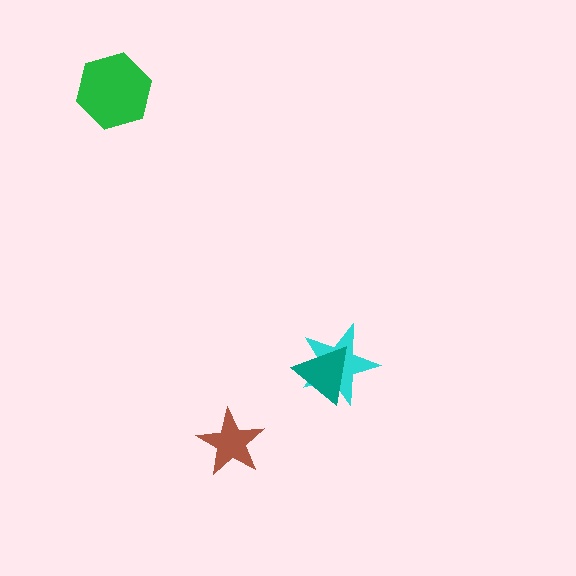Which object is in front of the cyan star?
The teal triangle is in front of the cyan star.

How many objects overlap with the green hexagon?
0 objects overlap with the green hexagon.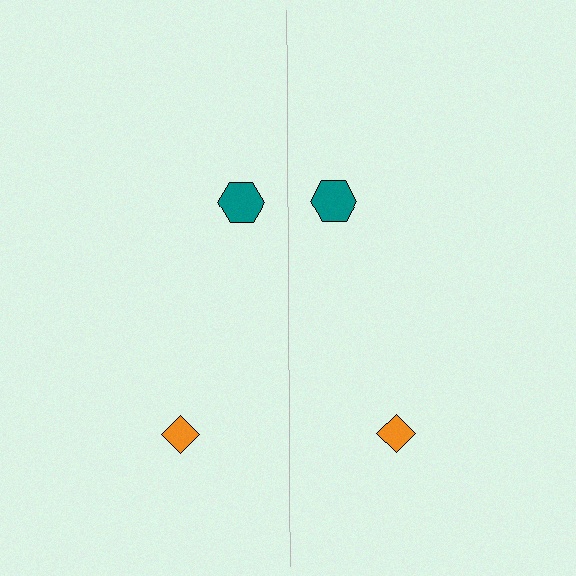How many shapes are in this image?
There are 4 shapes in this image.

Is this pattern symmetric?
Yes, this pattern has bilateral (reflection) symmetry.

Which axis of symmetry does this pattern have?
The pattern has a vertical axis of symmetry running through the center of the image.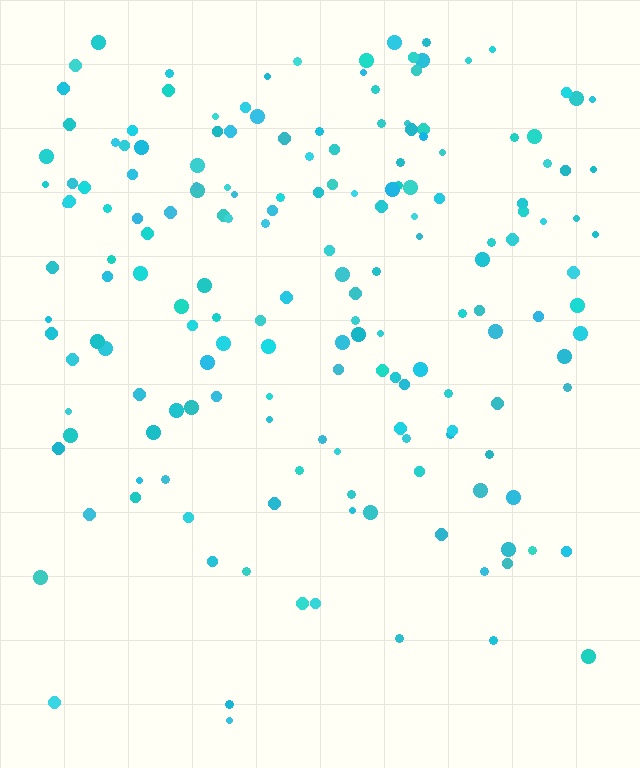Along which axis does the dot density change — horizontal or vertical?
Vertical.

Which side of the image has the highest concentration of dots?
The top.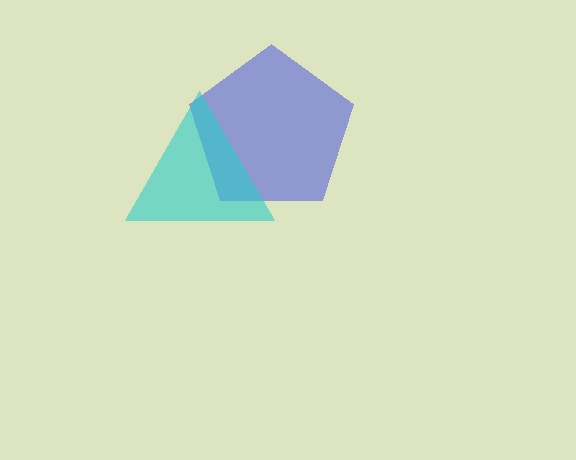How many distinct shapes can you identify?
There are 2 distinct shapes: a blue pentagon, a cyan triangle.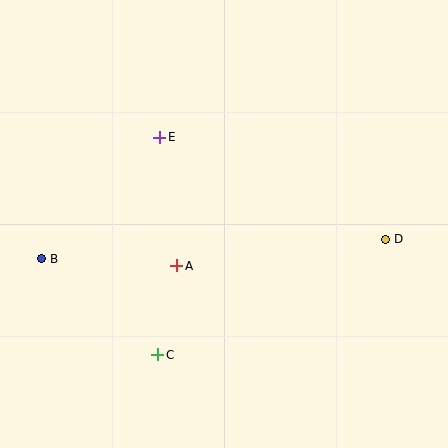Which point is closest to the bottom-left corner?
Point C is closest to the bottom-left corner.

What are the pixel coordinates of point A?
Point A is at (177, 266).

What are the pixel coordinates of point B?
Point B is at (42, 259).